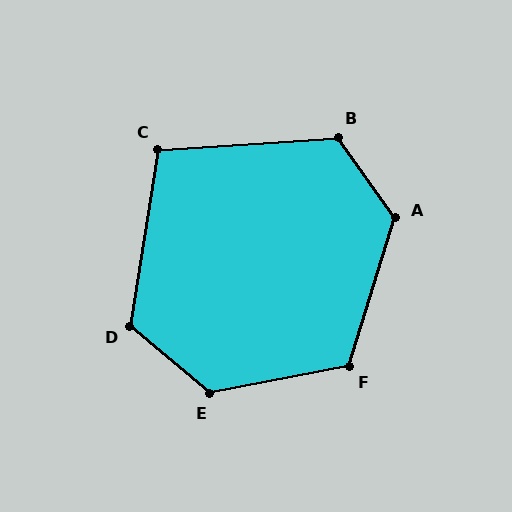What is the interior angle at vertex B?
Approximately 121 degrees (obtuse).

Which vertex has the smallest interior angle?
C, at approximately 103 degrees.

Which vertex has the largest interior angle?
E, at approximately 129 degrees.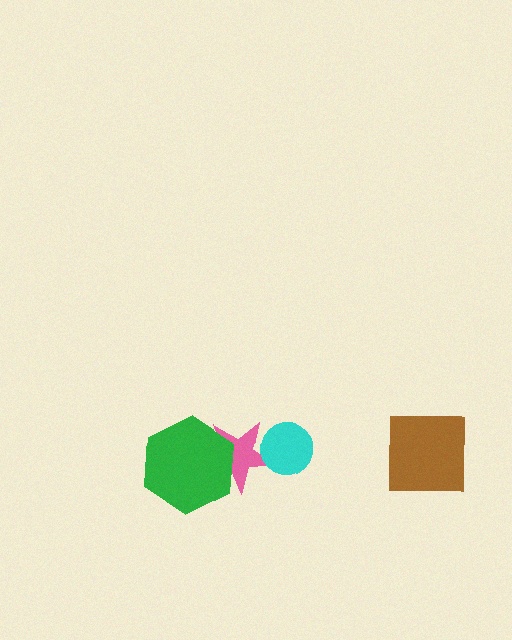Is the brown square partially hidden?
No, no other shape covers it.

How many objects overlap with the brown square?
0 objects overlap with the brown square.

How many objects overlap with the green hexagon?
1 object overlaps with the green hexagon.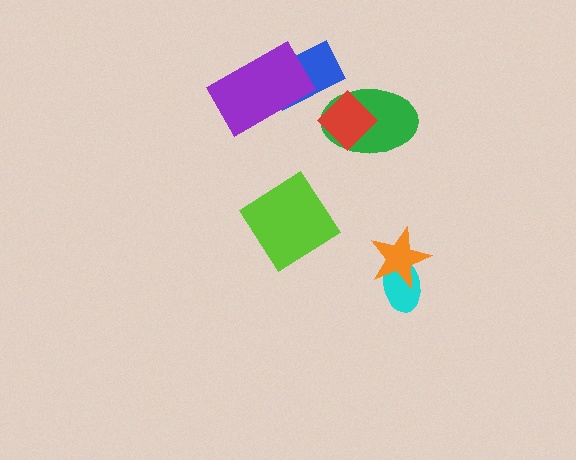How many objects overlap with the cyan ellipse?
1 object overlaps with the cyan ellipse.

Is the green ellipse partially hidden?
Yes, it is partially covered by another shape.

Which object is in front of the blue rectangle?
The purple rectangle is in front of the blue rectangle.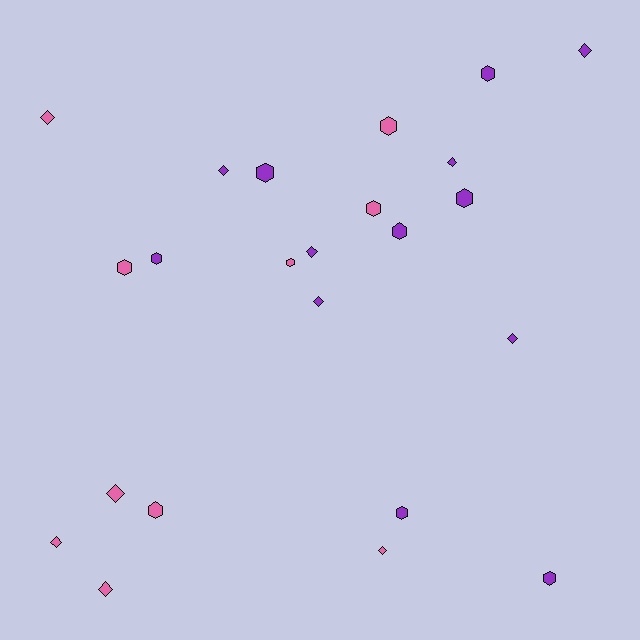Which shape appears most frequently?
Hexagon, with 12 objects.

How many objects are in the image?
There are 23 objects.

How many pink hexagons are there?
There are 5 pink hexagons.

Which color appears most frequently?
Purple, with 13 objects.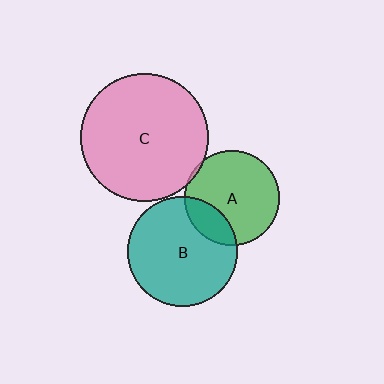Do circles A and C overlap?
Yes.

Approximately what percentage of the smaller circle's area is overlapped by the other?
Approximately 5%.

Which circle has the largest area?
Circle C (pink).